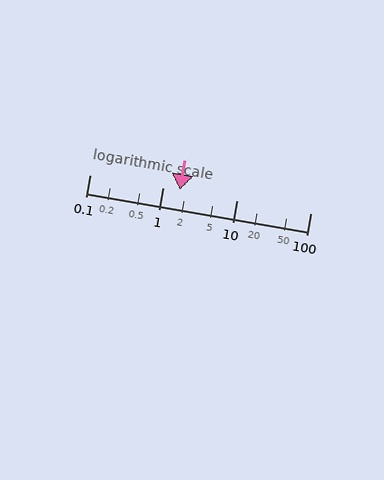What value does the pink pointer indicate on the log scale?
The pointer indicates approximately 1.7.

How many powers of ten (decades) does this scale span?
The scale spans 3 decades, from 0.1 to 100.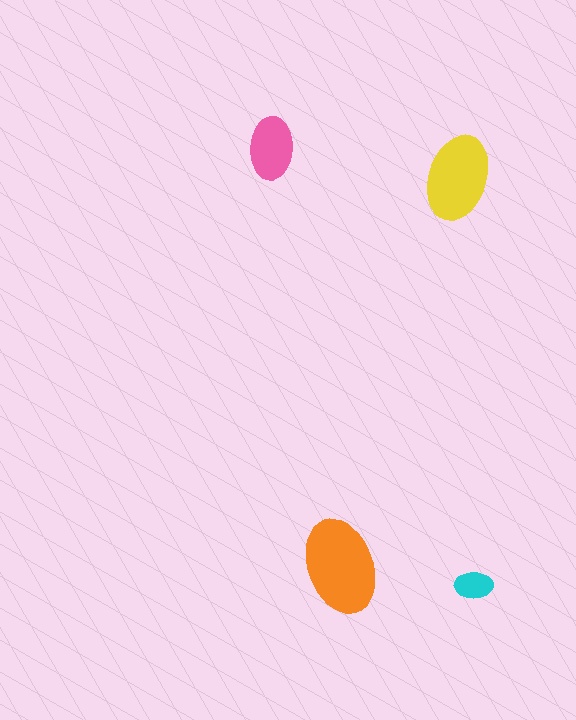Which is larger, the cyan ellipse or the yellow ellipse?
The yellow one.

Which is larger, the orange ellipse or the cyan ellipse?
The orange one.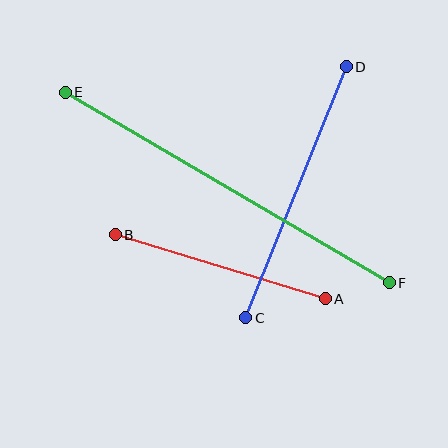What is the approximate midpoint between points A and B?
The midpoint is at approximately (220, 267) pixels.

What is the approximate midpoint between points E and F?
The midpoint is at approximately (227, 187) pixels.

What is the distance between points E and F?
The distance is approximately 376 pixels.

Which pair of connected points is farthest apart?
Points E and F are farthest apart.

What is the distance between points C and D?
The distance is approximately 270 pixels.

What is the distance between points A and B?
The distance is approximately 220 pixels.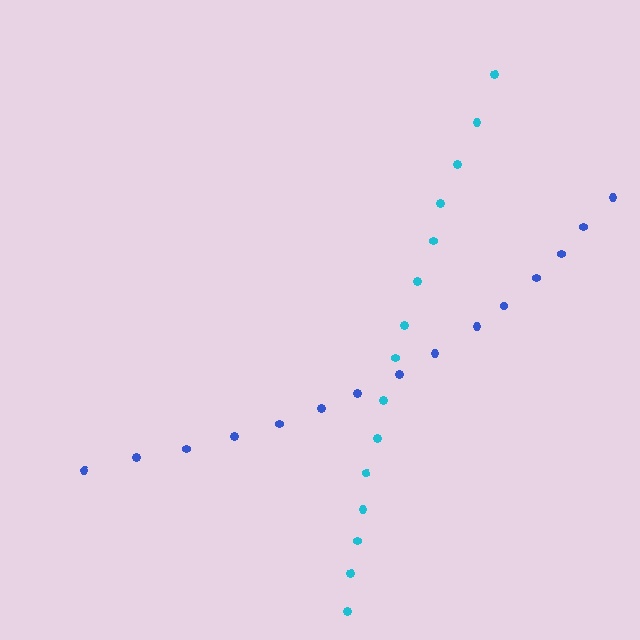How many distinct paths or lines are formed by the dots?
There are 2 distinct paths.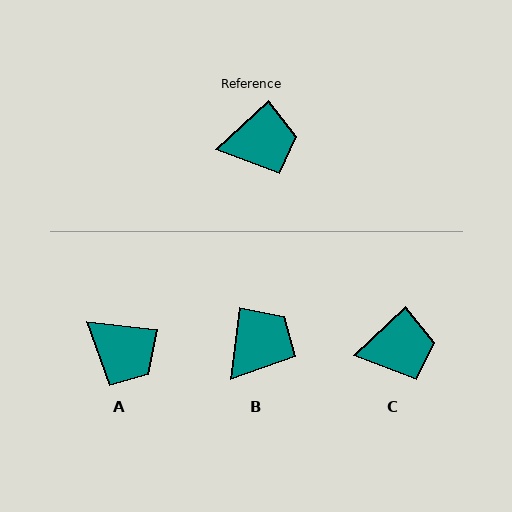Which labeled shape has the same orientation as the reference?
C.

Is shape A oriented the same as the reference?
No, it is off by about 50 degrees.